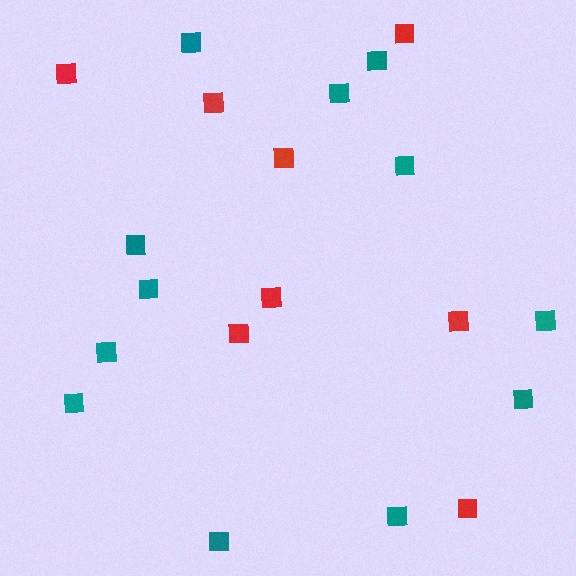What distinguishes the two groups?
There are 2 groups: one group of teal squares (12) and one group of red squares (8).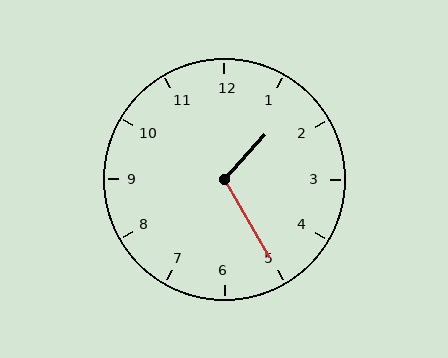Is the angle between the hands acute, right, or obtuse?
It is obtuse.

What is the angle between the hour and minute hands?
Approximately 108 degrees.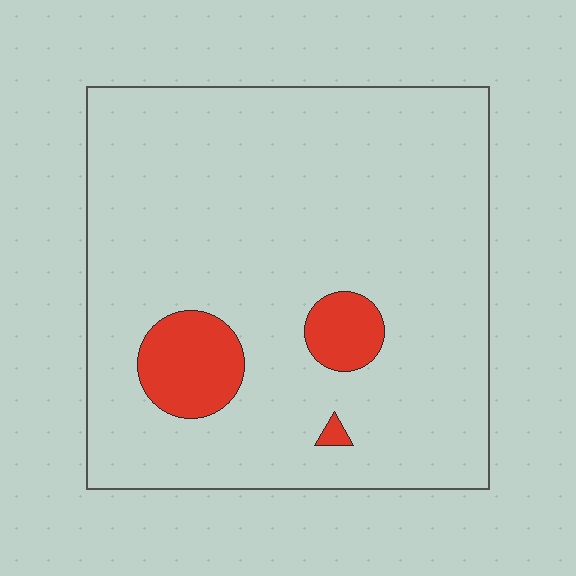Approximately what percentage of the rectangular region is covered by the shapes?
Approximately 10%.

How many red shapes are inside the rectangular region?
3.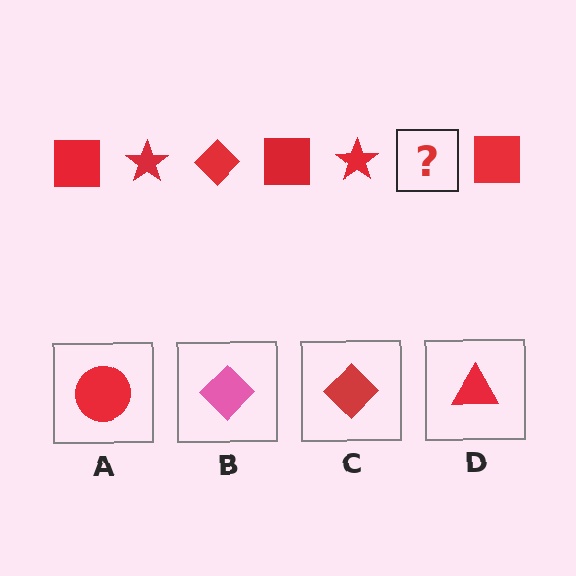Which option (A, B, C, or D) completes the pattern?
C.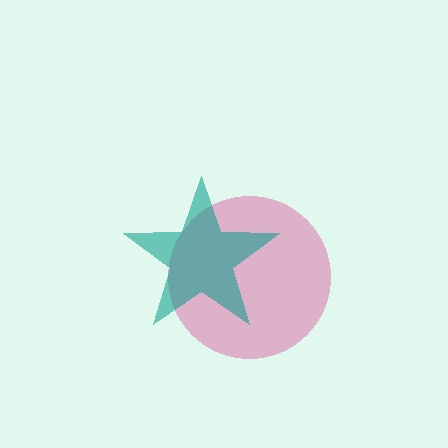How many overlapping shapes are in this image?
There are 2 overlapping shapes in the image.